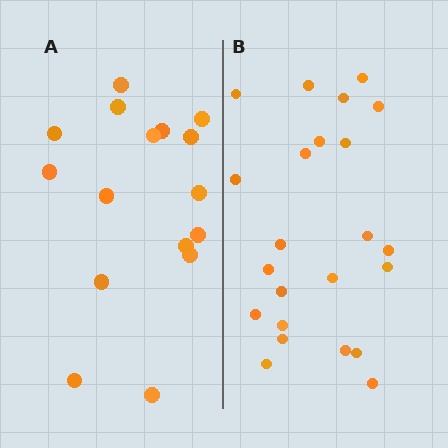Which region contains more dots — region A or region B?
Region B (the right region) has more dots.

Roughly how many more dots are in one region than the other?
Region B has roughly 8 or so more dots than region A.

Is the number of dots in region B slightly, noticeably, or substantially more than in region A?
Region B has noticeably more, but not dramatically so. The ratio is roughly 1.4 to 1.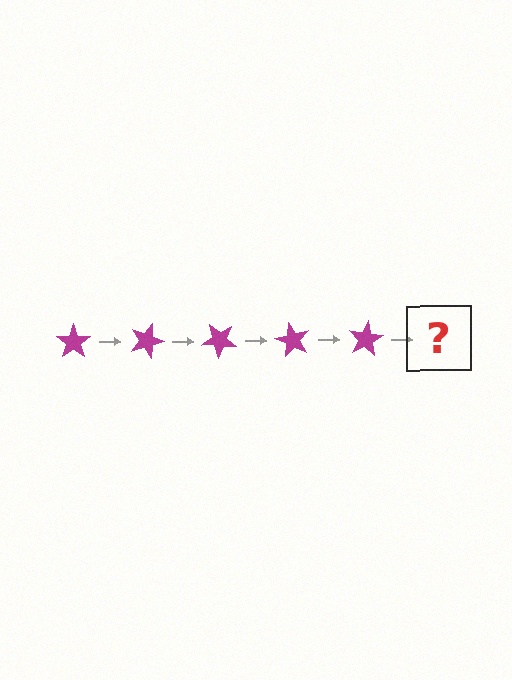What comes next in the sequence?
The next element should be a magenta star rotated 100 degrees.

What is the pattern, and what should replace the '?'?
The pattern is that the star rotates 20 degrees each step. The '?' should be a magenta star rotated 100 degrees.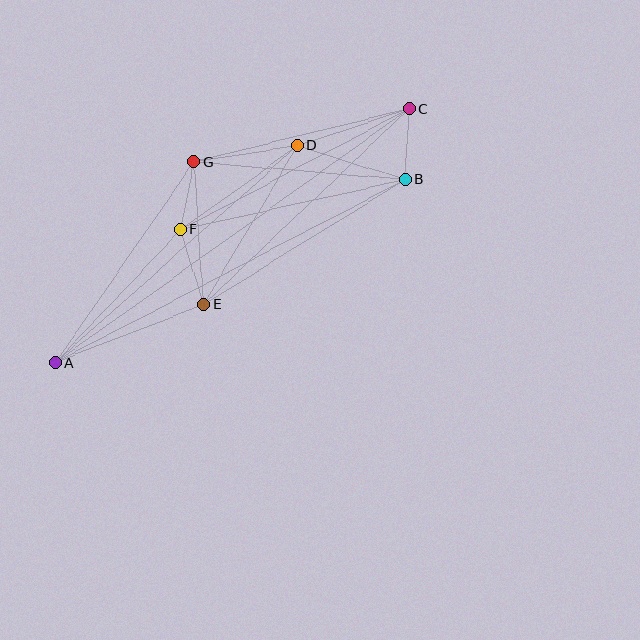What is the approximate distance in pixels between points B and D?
The distance between B and D is approximately 113 pixels.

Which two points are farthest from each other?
Points A and C are farthest from each other.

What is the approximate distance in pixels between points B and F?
The distance between B and F is approximately 230 pixels.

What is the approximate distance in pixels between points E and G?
The distance between E and G is approximately 142 pixels.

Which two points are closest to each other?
Points F and G are closest to each other.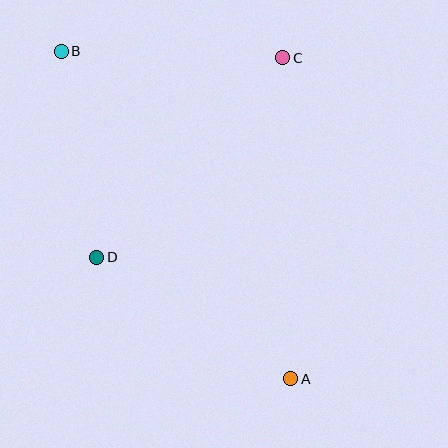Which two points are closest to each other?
Points B and D are closest to each other.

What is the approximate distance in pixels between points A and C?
The distance between A and C is approximately 321 pixels.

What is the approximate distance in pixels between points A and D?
The distance between A and D is approximately 229 pixels.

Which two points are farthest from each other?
Points A and B are farthest from each other.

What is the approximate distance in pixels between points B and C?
The distance between B and C is approximately 221 pixels.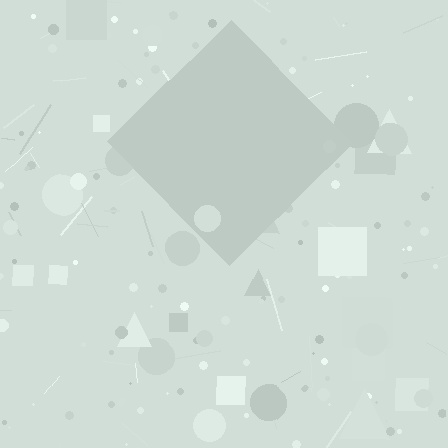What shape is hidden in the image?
A diamond is hidden in the image.